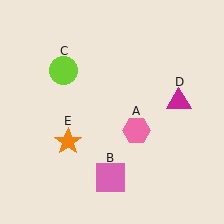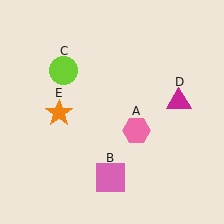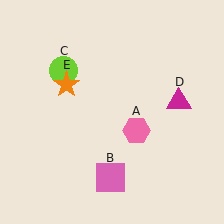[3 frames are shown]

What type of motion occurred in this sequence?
The orange star (object E) rotated clockwise around the center of the scene.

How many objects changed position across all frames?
1 object changed position: orange star (object E).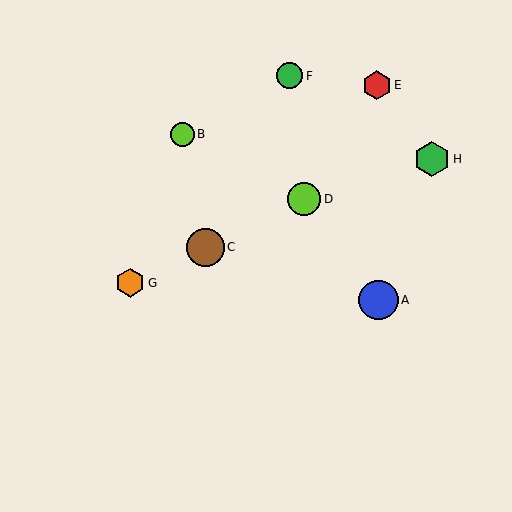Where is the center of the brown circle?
The center of the brown circle is at (205, 247).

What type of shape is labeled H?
Shape H is a green hexagon.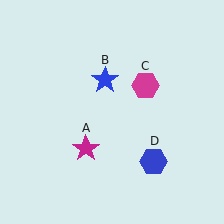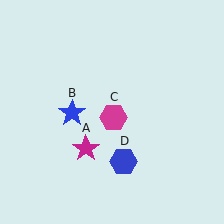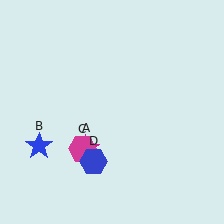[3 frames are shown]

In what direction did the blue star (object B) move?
The blue star (object B) moved down and to the left.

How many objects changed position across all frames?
3 objects changed position: blue star (object B), magenta hexagon (object C), blue hexagon (object D).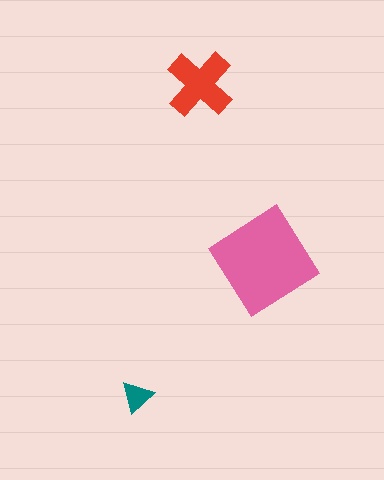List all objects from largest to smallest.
The pink diamond, the red cross, the teal triangle.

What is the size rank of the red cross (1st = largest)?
2nd.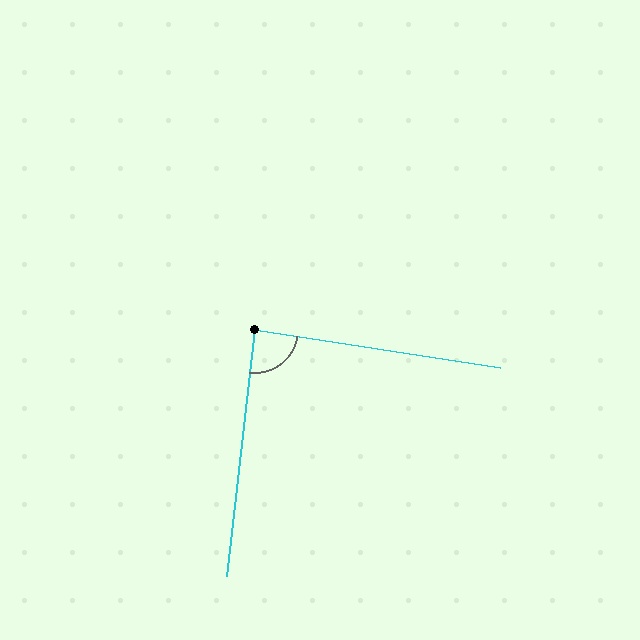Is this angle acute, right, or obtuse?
It is approximately a right angle.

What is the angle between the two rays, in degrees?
Approximately 88 degrees.